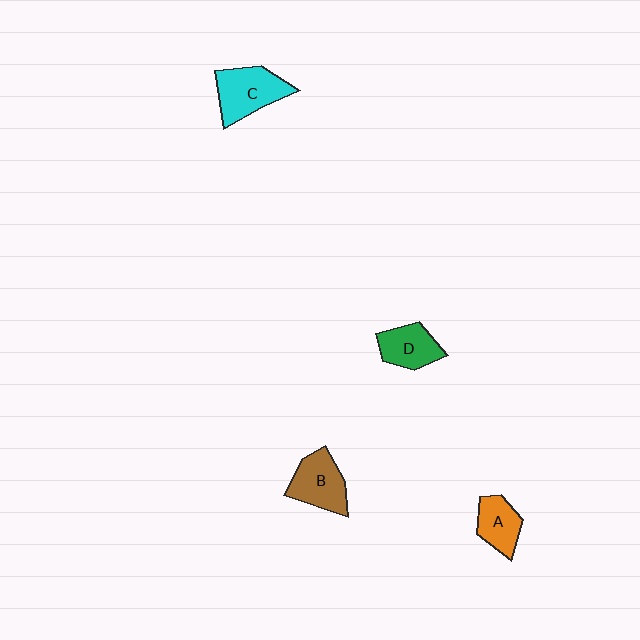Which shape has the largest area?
Shape C (cyan).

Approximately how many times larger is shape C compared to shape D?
Approximately 1.3 times.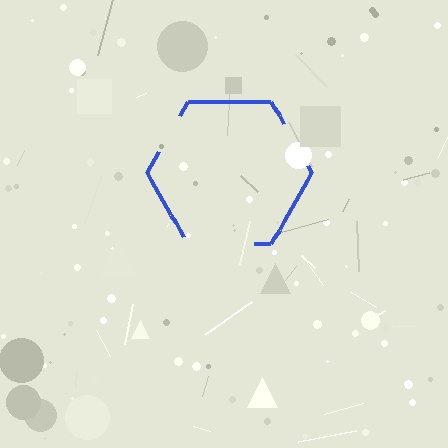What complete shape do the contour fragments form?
The contour fragments form a hexagon.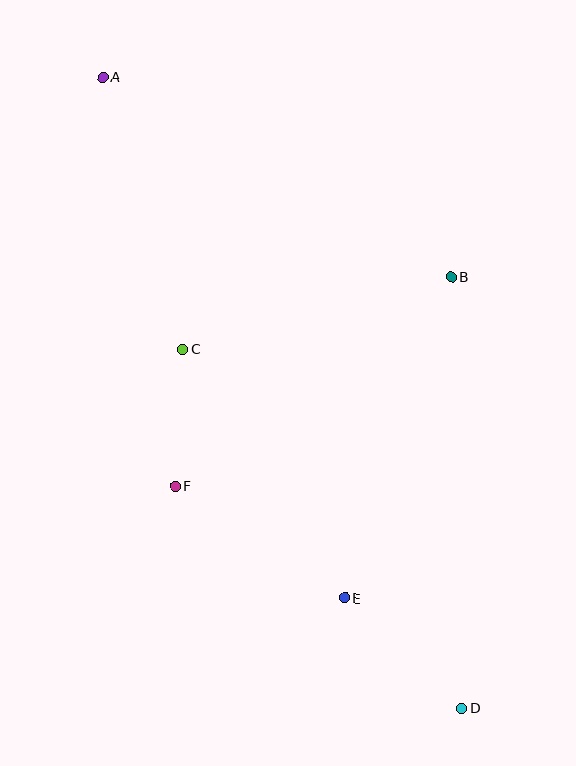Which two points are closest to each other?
Points C and F are closest to each other.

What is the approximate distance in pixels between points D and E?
The distance between D and E is approximately 161 pixels.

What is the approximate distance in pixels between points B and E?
The distance between B and E is approximately 339 pixels.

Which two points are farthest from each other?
Points A and D are farthest from each other.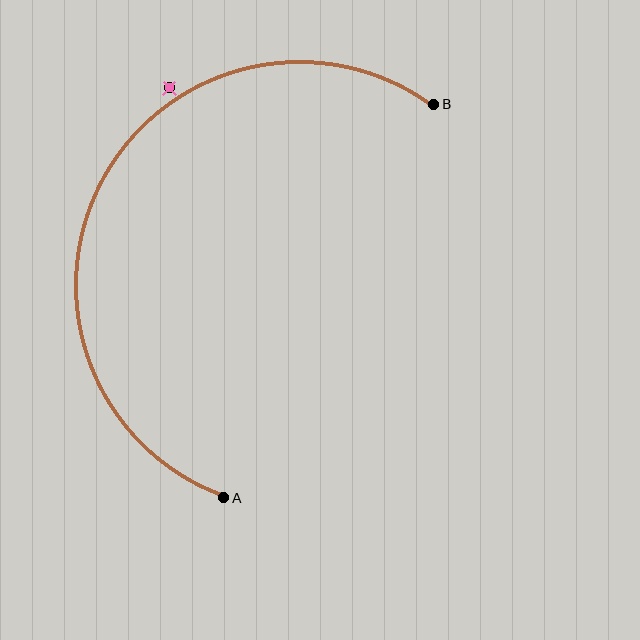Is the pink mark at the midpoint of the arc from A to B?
No — the pink mark does not lie on the arc at all. It sits slightly outside the curve.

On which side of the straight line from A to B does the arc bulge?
The arc bulges to the left of the straight line connecting A and B.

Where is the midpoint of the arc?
The arc midpoint is the point on the curve farthest from the straight line joining A and B. It sits to the left of that line.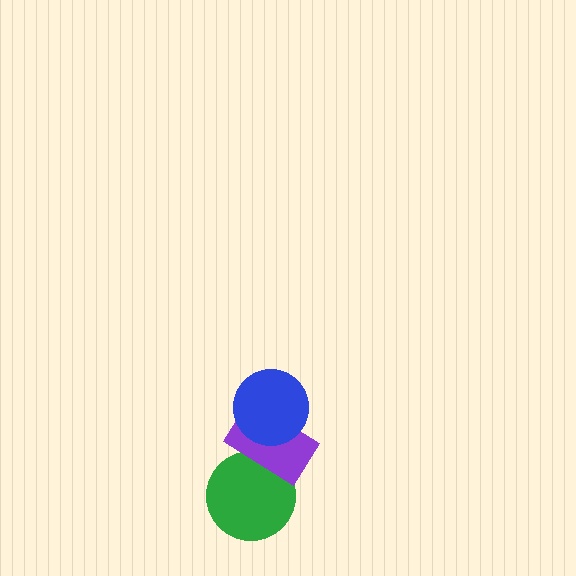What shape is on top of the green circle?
The purple rectangle is on top of the green circle.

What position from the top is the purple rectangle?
The purple rectangle is 2nd from the top.